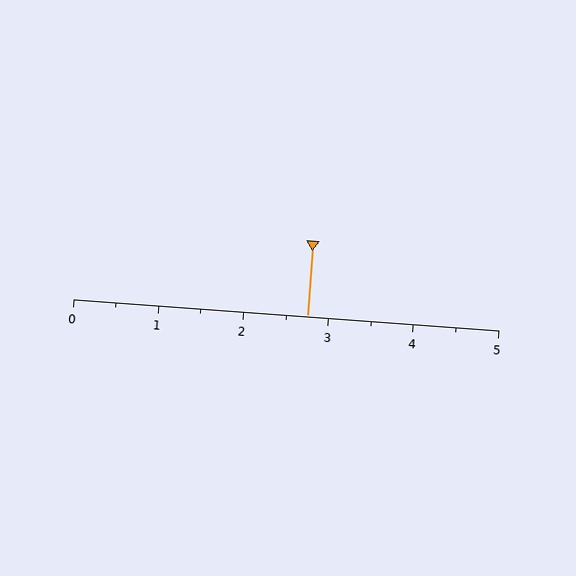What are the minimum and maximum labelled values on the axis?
The axis runs from 0 to 5.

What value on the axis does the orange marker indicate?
The marker indicates approximately 2.8.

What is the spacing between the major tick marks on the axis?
The major ticks are spaced 1 apart.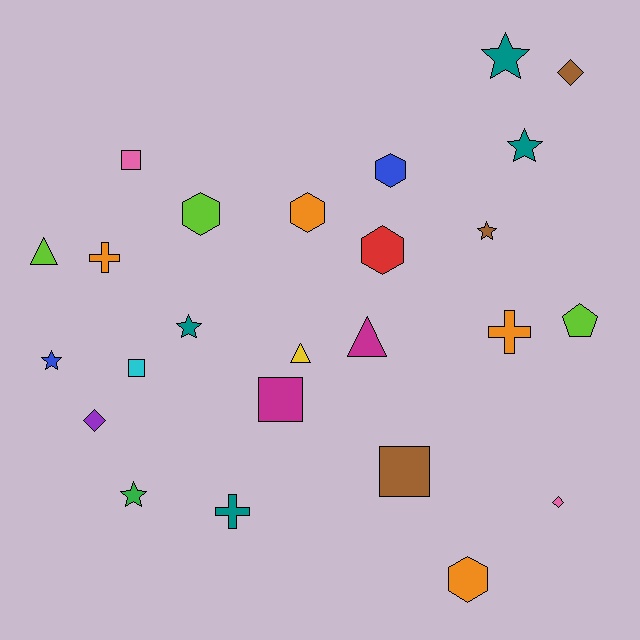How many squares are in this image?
There are 4 squares.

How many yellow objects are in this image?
There is 1 yellow object.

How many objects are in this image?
There are 25 objects.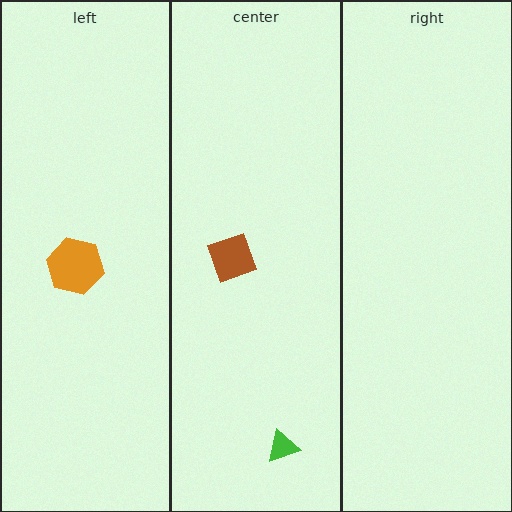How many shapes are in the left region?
1.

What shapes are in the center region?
The green triangle, the brown square.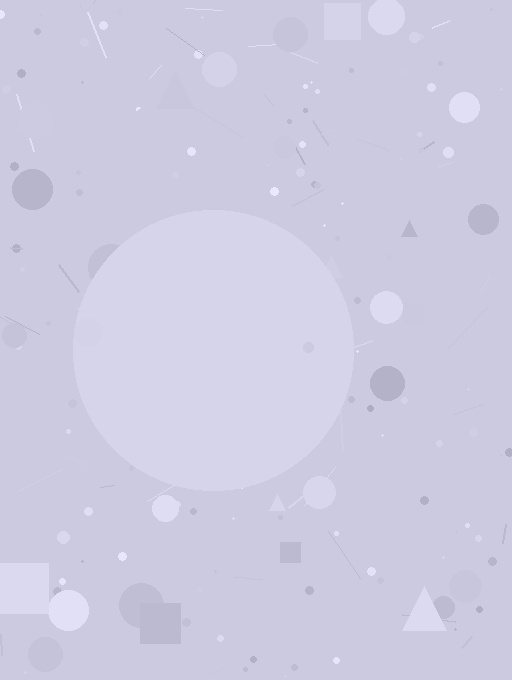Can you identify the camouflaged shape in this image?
The camouflaged shape is a circle.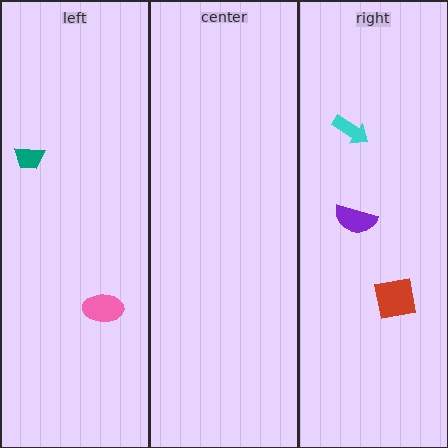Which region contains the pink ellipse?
The left region.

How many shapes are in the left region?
2.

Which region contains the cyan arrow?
The right region.